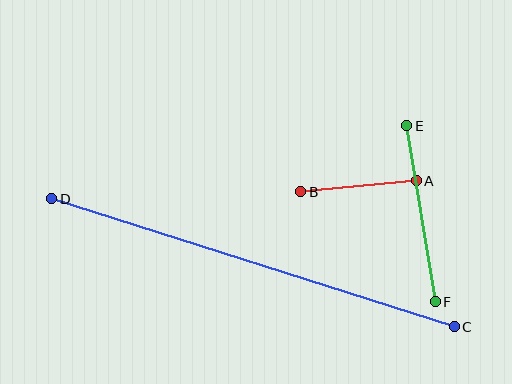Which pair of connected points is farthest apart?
Points C and D are farthest apart.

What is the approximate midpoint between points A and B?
The midpoint is at approximately (359, 186) pixels.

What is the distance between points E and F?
The distance is approximately 179 pixels.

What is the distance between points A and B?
The distance is approximately 116 pixels.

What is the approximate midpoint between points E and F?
The midpoint is at approximately (421, 214) pixels.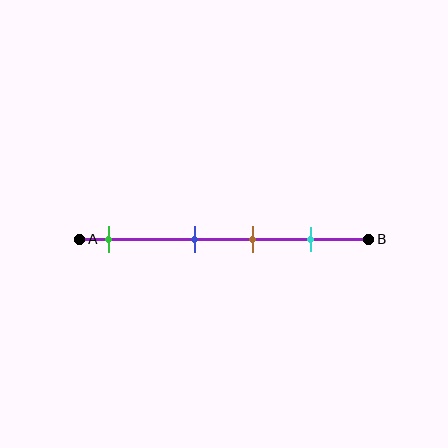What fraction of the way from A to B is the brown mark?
The brown mark is approximately 60% (0.6) of the way from A to B.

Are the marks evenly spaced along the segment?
No, the marks are not evenly spaced.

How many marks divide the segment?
There are 4 marks dividing the segment.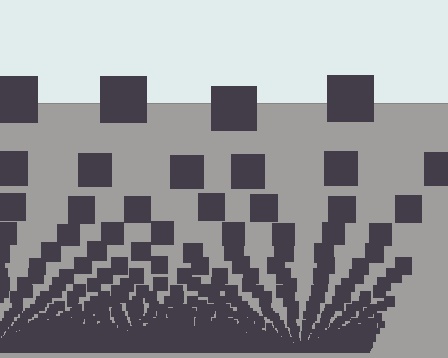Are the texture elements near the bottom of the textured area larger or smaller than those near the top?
Smaller. The gradient is inverted — elements near the bottom are smaller and denser.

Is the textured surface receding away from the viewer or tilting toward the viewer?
The surface appears to tilt toward the viewer. Texture elements get larger and sparser toward the top.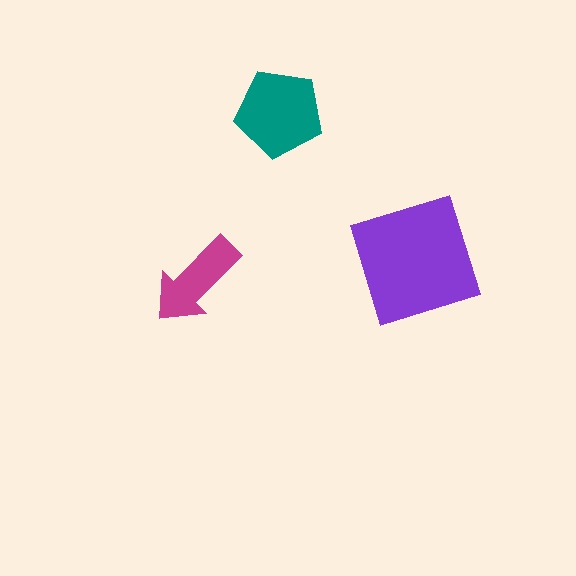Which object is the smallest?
The magenta arrow.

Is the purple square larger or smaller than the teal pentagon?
Larger.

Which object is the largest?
The purple square.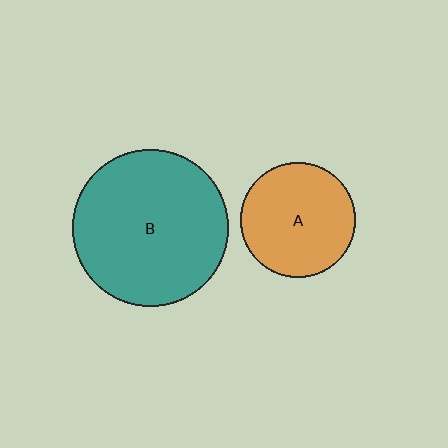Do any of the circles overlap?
No, none of the circles overlap.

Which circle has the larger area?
Circle B (teal).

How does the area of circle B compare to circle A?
Approximately 1.8 times.